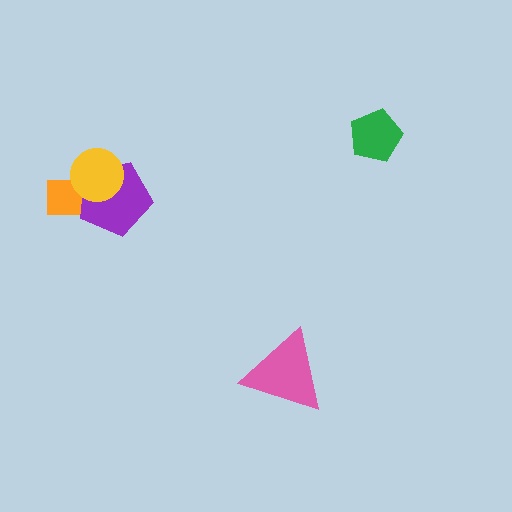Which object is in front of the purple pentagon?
The yellow circle is in front of the purple pentagon.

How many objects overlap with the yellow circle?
2 objects overlap with the yellow circle.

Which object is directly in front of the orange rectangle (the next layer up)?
The purple pentagon is directly in front of the orange rectangle.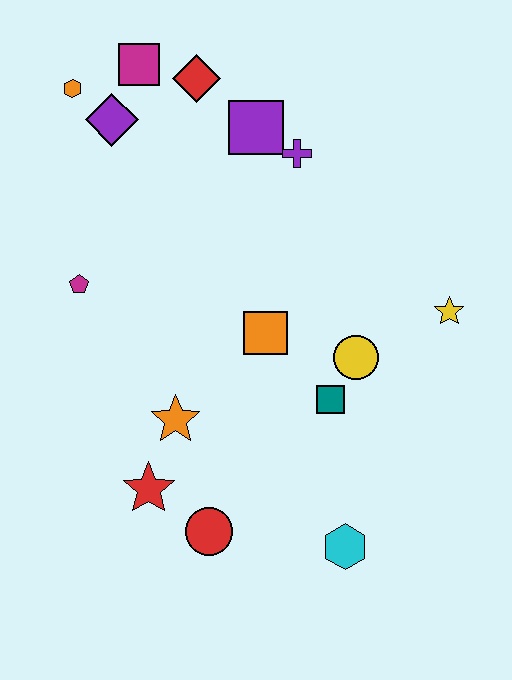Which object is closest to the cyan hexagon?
The red circle is closest to the cyan hexagon.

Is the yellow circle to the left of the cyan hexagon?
No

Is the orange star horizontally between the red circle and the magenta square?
Yes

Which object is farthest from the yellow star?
The orange hexagon is farthest from the yellow star.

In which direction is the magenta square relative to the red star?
The magenta square is above the red star.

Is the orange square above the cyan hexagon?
Yes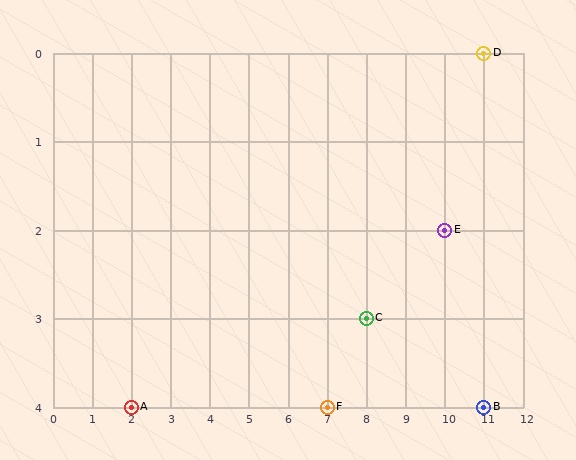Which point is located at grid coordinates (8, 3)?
Point C is at (8, 3).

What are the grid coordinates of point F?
Point F is at grid coordinates (7, 4).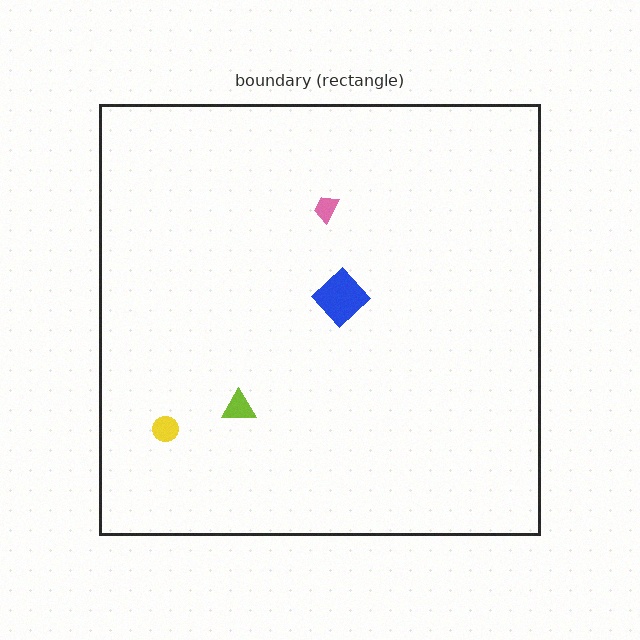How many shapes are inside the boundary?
4 inside, 0 outside.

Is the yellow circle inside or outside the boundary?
Inside.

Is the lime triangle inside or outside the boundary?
Inside.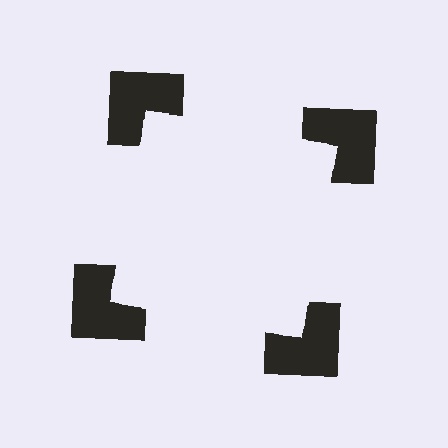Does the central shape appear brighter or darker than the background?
It typically appears slightly brighter than the background, even though no actual brightness change is drawn.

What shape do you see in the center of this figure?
An illusory square — its edges are inferred from the aligned wedge cuts in the notched squares, not physically drawn.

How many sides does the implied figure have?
4 sides.